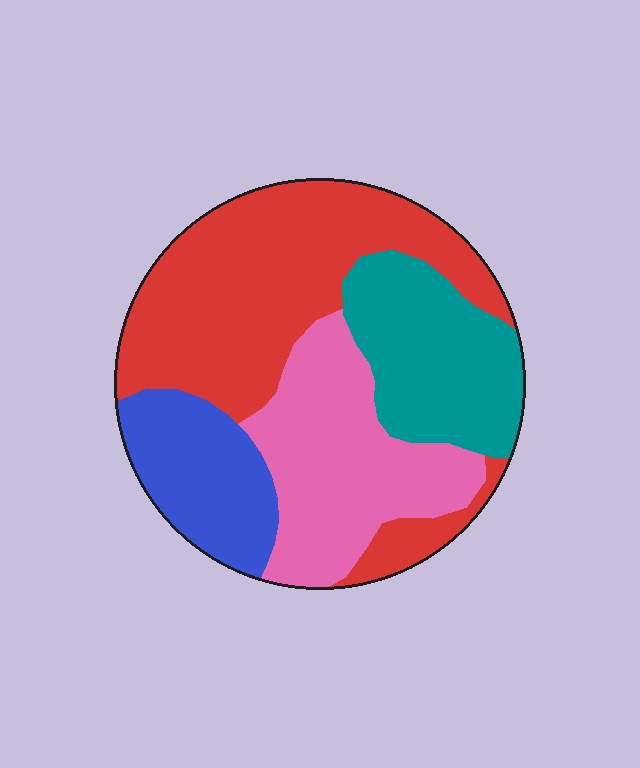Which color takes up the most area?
Red, at roughly 40%.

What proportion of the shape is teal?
Teal covers roughly 20% of the shape.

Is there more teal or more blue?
Teal.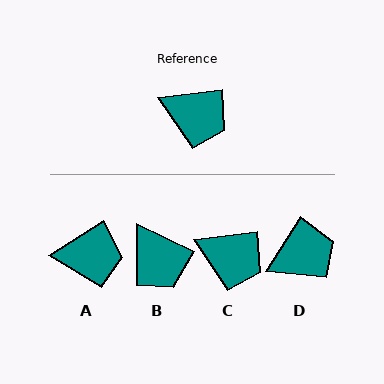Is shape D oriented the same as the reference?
No, it is off by about 50 degrees.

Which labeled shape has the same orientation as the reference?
C.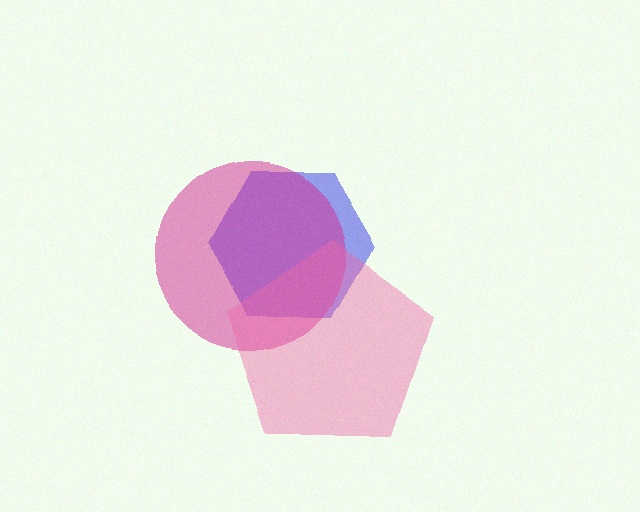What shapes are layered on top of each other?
The layered shapes are: a blue hexagon, a magenta circle, a pink pentagon.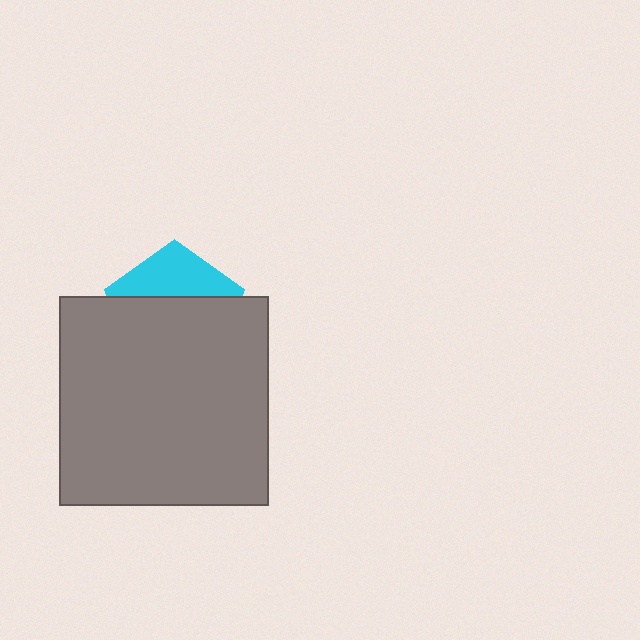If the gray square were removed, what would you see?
You would see the complete cyan pentagon.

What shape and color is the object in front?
The object in front is a gray square.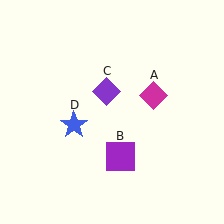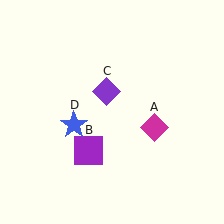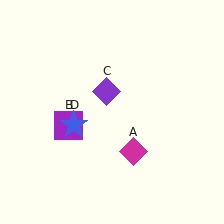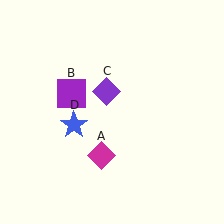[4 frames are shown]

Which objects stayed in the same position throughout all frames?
Purple diamond (object C) and blue star (object D) remained stationary.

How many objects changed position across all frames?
2 objects changed position: magenta diamond (object A), purple square (object B).